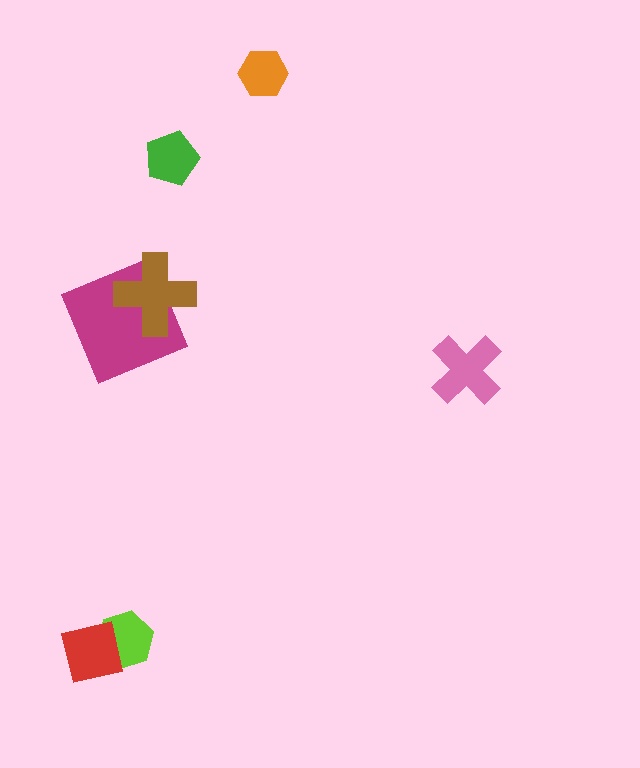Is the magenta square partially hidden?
Yes, it is partially covered by another shape.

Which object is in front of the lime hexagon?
The red square is in front of the lime hexagon.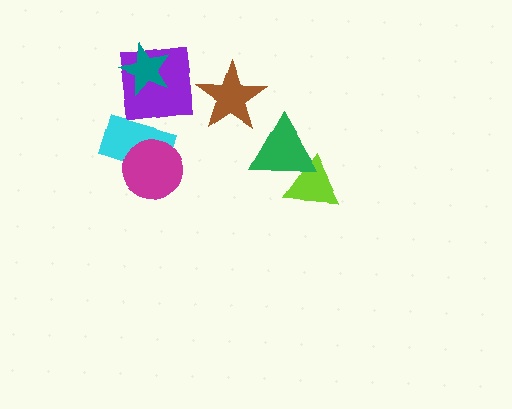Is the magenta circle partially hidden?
No, no other shape covers it.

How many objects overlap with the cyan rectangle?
1 object overlaps with the cyan rectangle.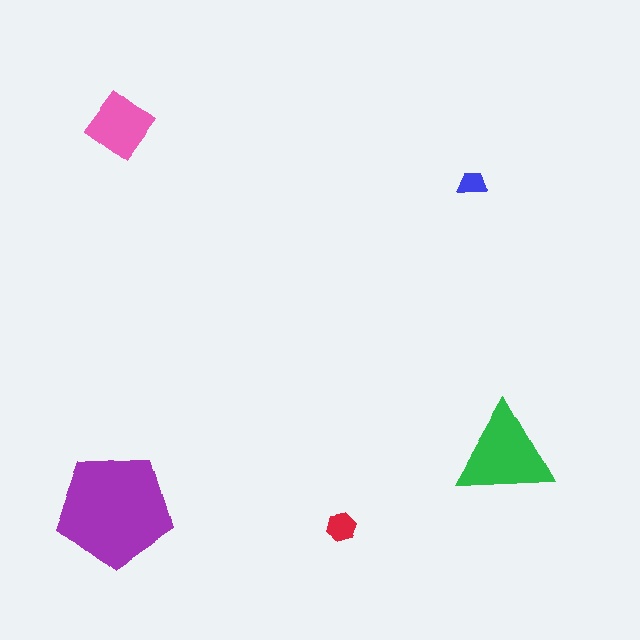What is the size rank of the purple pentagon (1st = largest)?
1st.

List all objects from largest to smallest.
The purple pentagon, the green triangle, the pink diamond, the red hexagon, the blue trapezoid.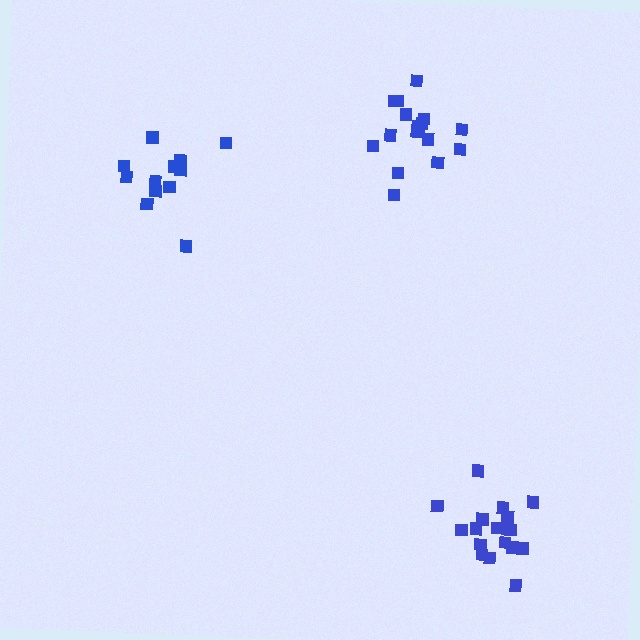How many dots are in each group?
Group 1: 18 dots, Group 2: 12 dots, Group 3: 16 dots (46 total).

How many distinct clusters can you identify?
There are 3 distinct clusters.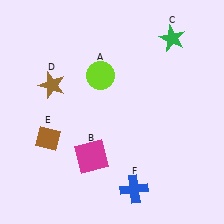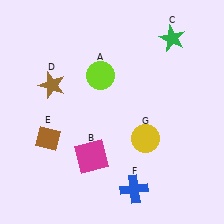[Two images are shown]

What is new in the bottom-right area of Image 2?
A yellow circle (G) was added in the bottom-right area of Image 2.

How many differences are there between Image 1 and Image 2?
There is 1 difference between the two images.